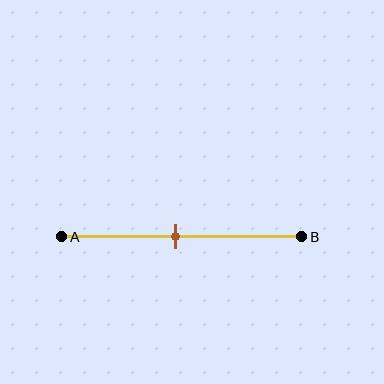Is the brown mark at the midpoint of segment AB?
Yes, the mark is approximately at the midpoint.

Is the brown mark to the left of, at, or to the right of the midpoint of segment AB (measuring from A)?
The brown mark is approximately at the midpoint of segment AB.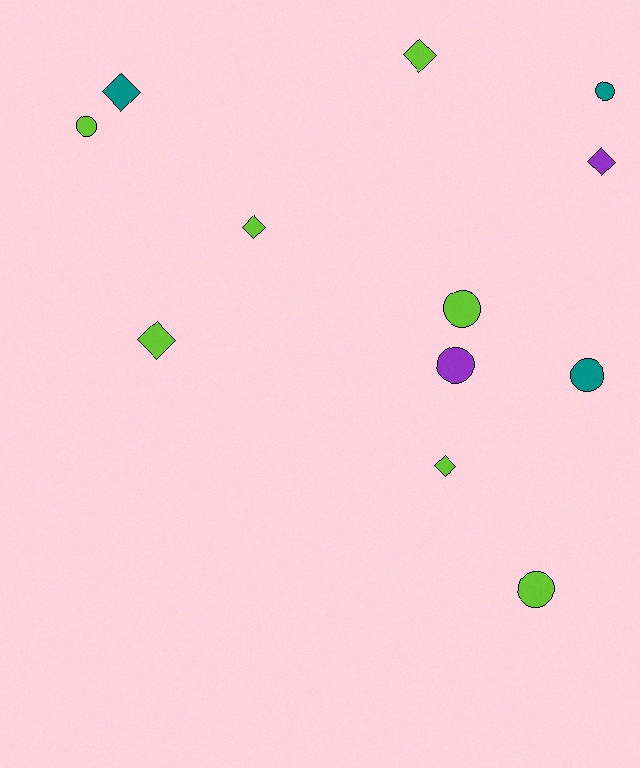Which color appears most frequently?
Lime, with 7 objects.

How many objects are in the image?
There are 12 objects.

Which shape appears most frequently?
Diamond, with 6 objects.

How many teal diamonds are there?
There is 1 teal diamond.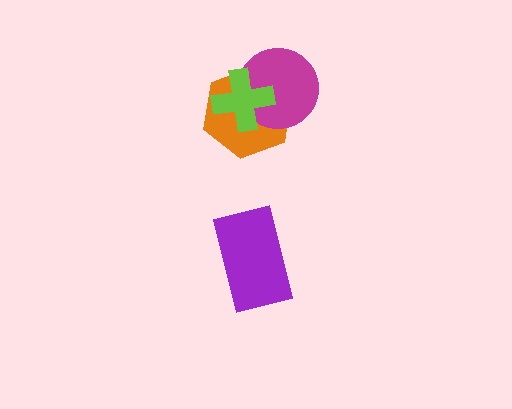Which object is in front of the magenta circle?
The lime cross is in front of the magenta circle.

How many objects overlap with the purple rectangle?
0 objects overlap with the purple rectangle.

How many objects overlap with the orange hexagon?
2 objects overlap with the orange hexagon.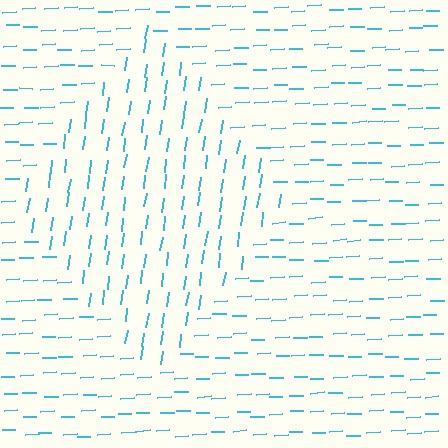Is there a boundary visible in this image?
Yes, there is a texture boundary formed by a change in line orientation.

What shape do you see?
I see a diamond.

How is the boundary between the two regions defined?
The boundary is defined purely by a change in line orientation (approximately 80 degrees difference). All lines are the same color and thickness.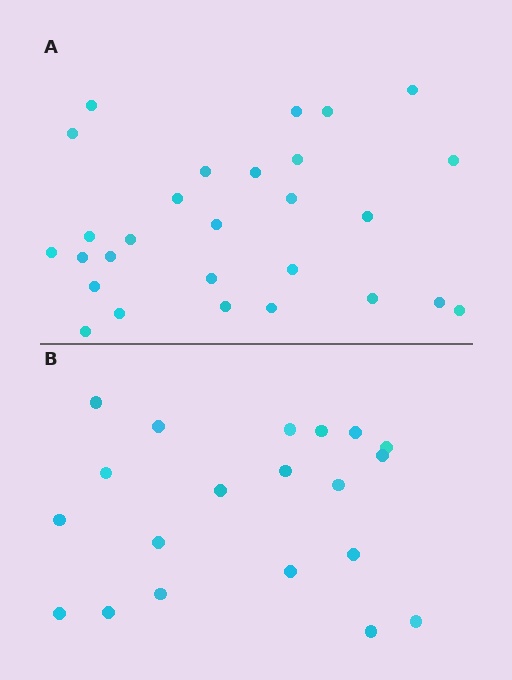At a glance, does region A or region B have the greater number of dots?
Region A (the top region) has more dots.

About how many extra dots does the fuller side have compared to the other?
Region A has roughly 8 or so more dots than region B.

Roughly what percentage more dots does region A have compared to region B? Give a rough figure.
About 40% more.